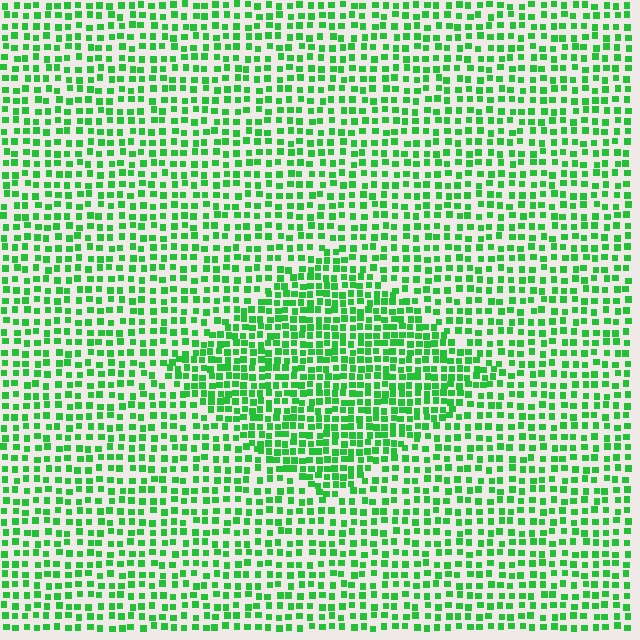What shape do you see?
I see a diamond.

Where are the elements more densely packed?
The elements are more densely packed inside the diamond boundary.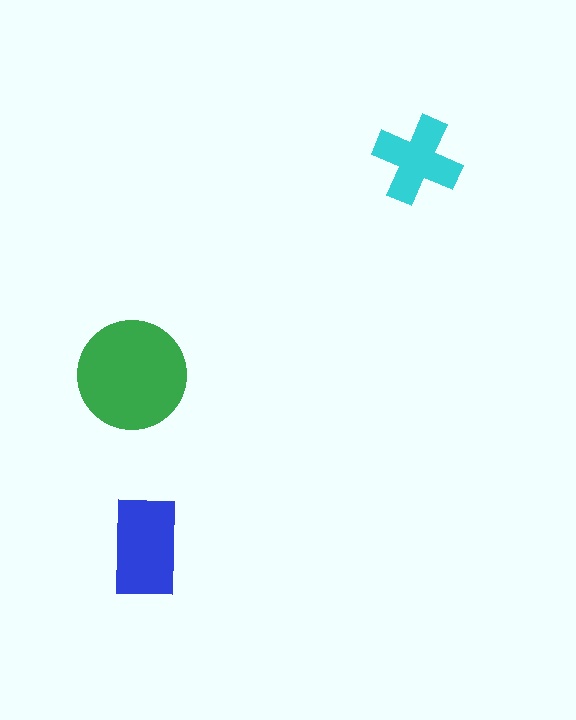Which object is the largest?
The green circle.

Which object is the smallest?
The cyan cross.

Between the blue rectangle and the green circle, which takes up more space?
The green circle.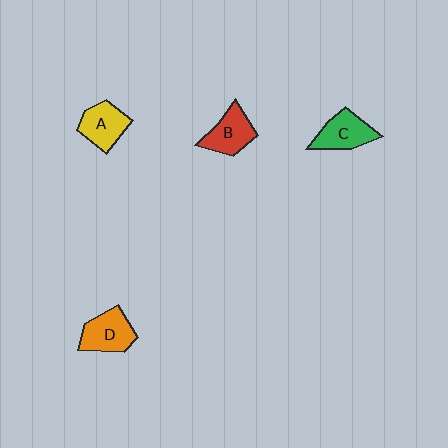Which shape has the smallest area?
Shape A (yellow).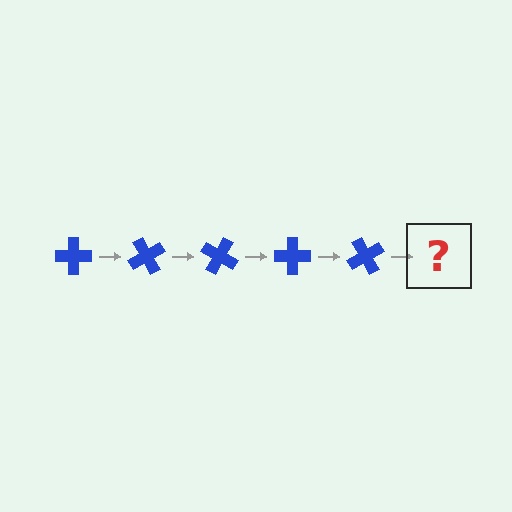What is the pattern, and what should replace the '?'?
The pattern is that the cross rotates 60 degrees each step. The '?' should be a blue cross rotated 300 degrees.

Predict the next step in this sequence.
The next step is a blue cross rotated 300 degrees.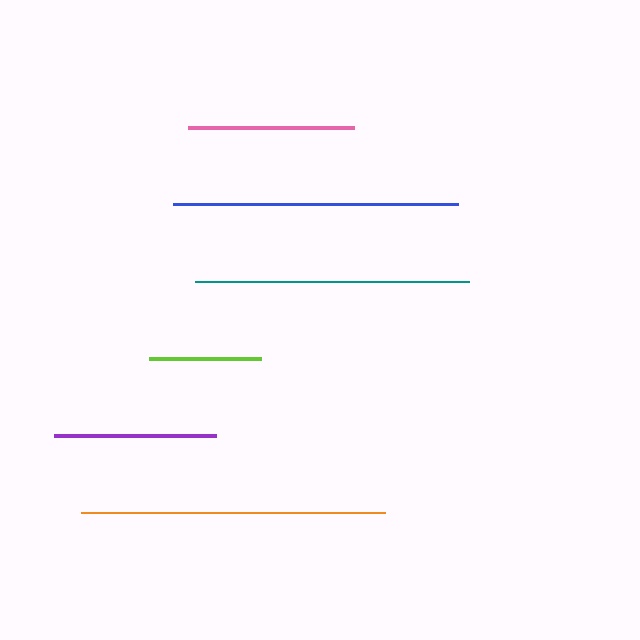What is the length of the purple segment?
The purple segment is approximately 162 pixels long.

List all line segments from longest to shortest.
From longest to shortest: orange, blue, teal, pink, purple, lime.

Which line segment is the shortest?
The lime line is the shortest at approximately 112 pixels.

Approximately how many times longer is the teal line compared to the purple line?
The teal line is approximately 1.7 times the length of the purple line.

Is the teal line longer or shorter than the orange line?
The orange line is longer than the teal line.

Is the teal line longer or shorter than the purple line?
The teal line is longer than the purple line.